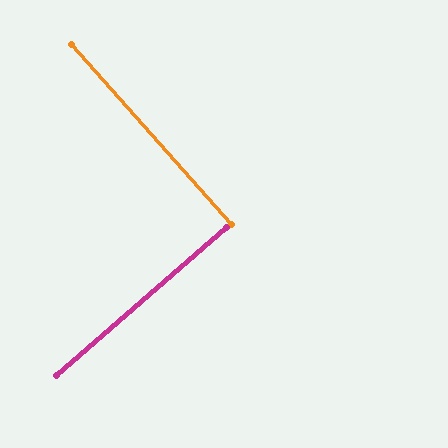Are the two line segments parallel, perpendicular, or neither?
Perpendicular — they meet at approximately 90°.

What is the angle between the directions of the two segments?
Approximately 90 degrees.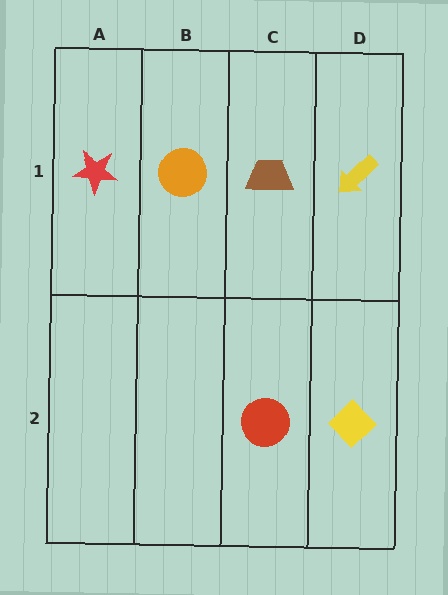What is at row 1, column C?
A brown trapezoid.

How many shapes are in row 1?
4 shapes.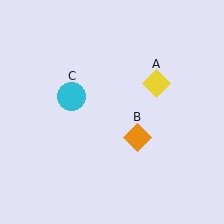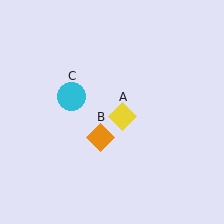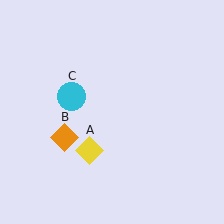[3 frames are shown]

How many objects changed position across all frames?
2 objects changed position: yellow diamond (object A), orange diamond (object B).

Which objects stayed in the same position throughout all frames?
Cyan circle (object C) remained stationary.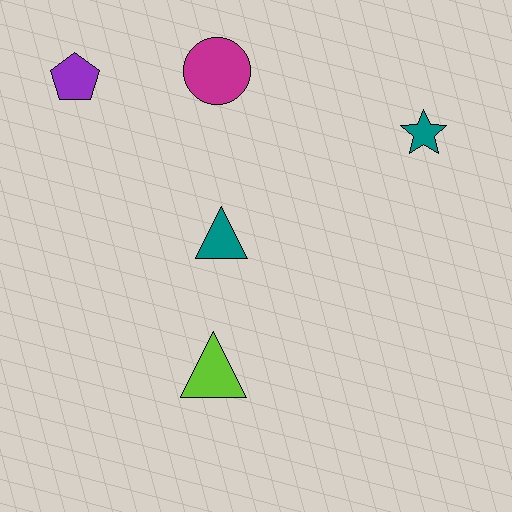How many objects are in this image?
There are 5 objects.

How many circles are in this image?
There is 1 circle.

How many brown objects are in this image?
There are no brown objects.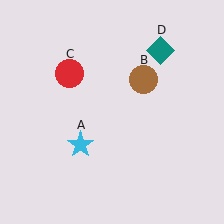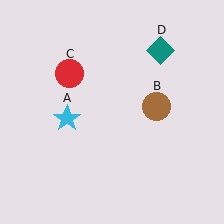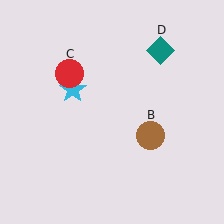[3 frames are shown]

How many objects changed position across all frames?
2 objects changed position: cyan star (object A), brown circle (object B).